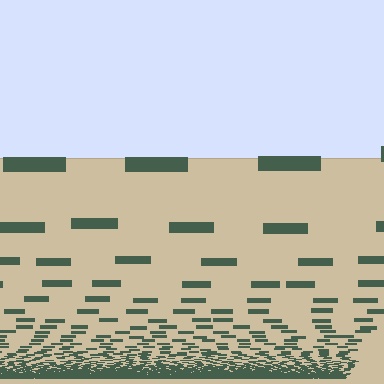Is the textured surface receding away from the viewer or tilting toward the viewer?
The surface appears to tilt toward the viewer. Texture elements get larger and sparser toward the top.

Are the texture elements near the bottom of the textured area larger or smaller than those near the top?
Smaller. The gradient is inverted — elements near the bottom are smaller and denser.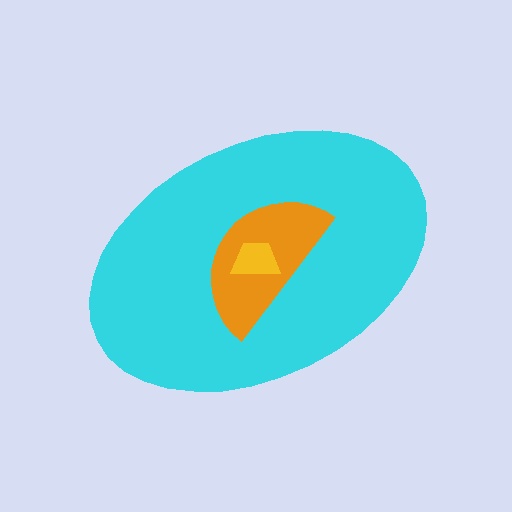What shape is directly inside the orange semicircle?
The yellow trapezoid.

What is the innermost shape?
The yellow trapezoid.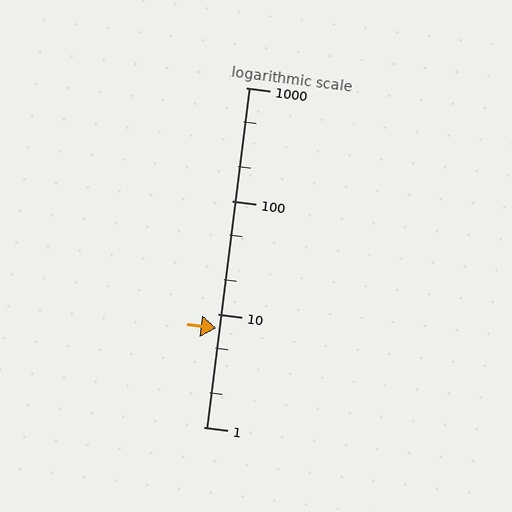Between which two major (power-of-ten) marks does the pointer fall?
The pointer is between 1 and 10.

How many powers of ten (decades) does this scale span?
The scale spans 3 decades, from 1 to 1000.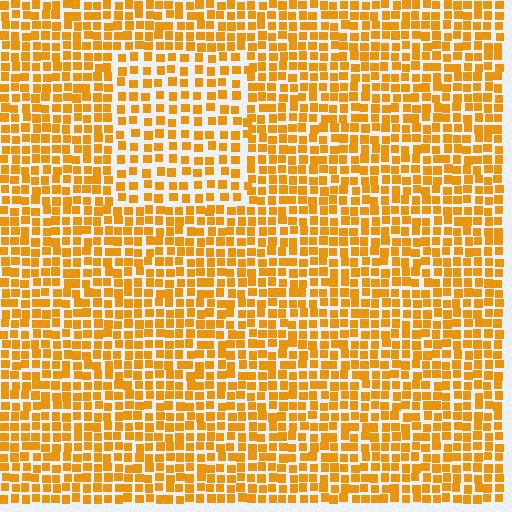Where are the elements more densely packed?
The elements are more densely packed outside the rectangle boundary.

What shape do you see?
I see a rectangle.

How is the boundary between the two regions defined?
The boundary is defined by a change in element density (approximately 1.5x ratio). All elements are the same color, size, and shape.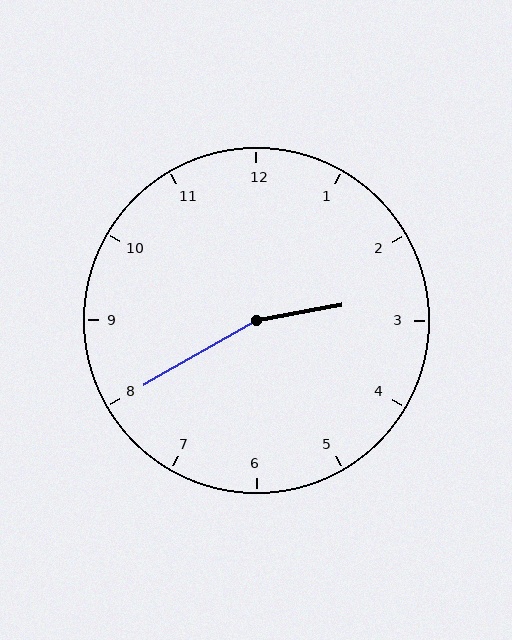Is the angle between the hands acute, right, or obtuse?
It is obtuse.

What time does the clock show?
2:40.